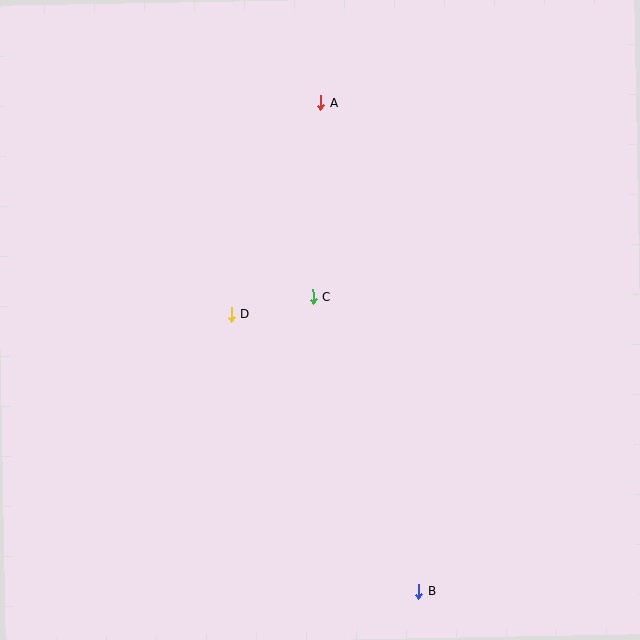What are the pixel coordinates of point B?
Point B is at (419, 591).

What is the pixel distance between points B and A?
The distance between B and A is 498 pixels.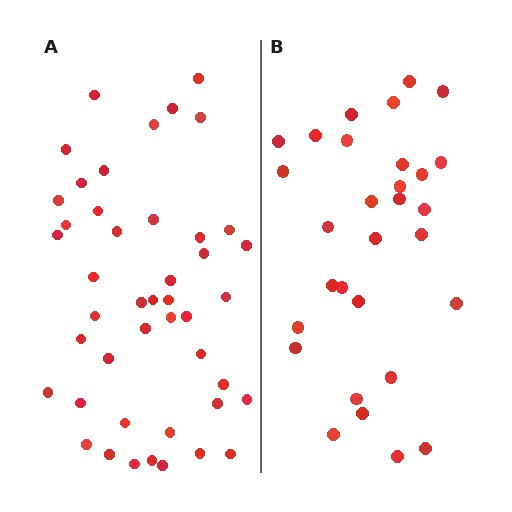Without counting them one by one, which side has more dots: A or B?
Region A (the left region) has more dots.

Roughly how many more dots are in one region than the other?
Region A has approximately 15 more dots than region B.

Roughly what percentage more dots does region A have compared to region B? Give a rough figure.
About 50% more.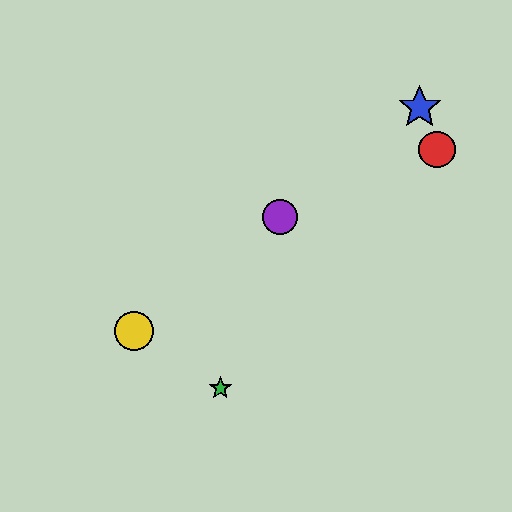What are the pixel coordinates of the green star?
The green star is at (220, 388).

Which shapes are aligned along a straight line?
The blue star, the yellow circle, the purple circle are aligned along a straight line.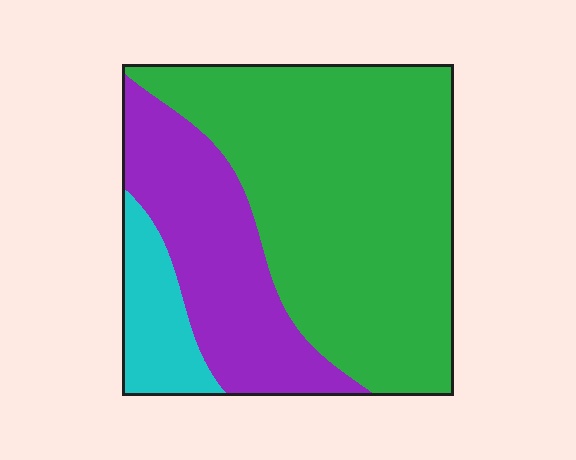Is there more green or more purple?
Green.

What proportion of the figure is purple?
Purple takes up about one quarter (1/4) of the figure.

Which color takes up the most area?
Green, at roughly 60%.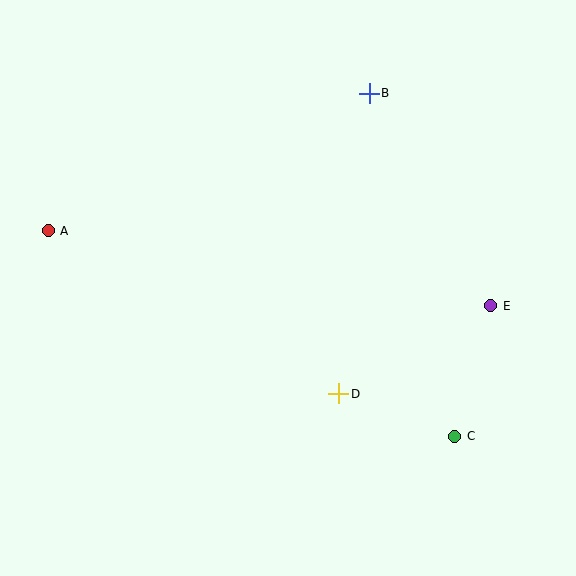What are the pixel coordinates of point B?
Point B is at (369, 93).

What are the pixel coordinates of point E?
Point E is at (491, 306).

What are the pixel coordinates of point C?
Point C is at (455, 436).